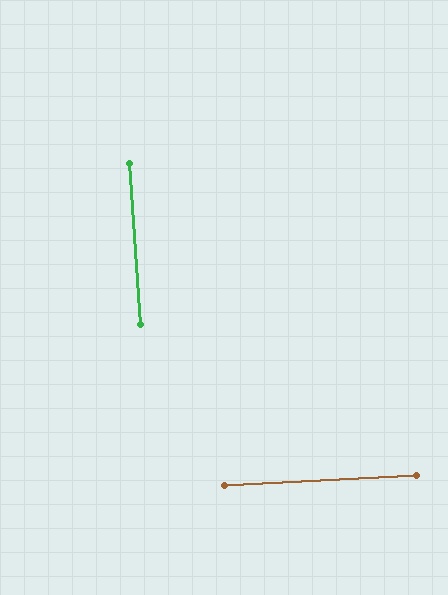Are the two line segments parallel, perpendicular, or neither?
Perpendicular — they meet at approximately 89°.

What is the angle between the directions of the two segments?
Approximately 89 degrees.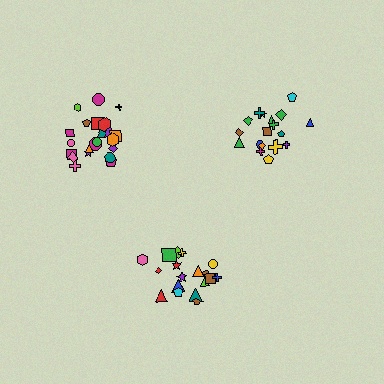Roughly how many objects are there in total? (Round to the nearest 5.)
Roughly 60 objects in total.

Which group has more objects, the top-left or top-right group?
The top-left group.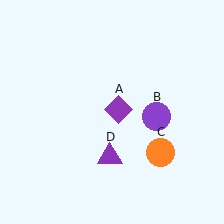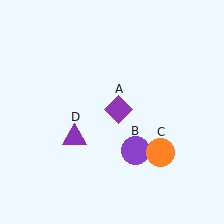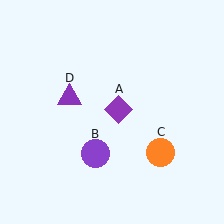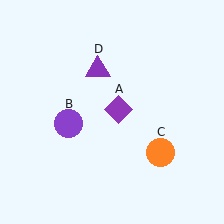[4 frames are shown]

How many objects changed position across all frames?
2 objects changed position: purple circle (object B), purple triangle (object D).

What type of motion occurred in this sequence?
The purple circle (object B), purple triangle (object D) rotated clockwise around the center of the scene.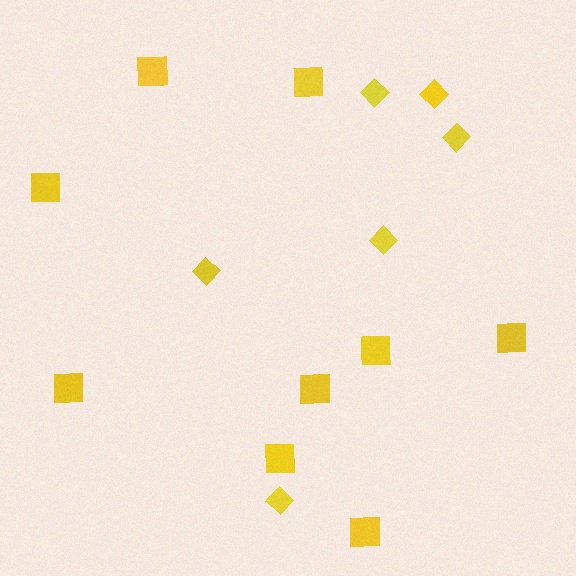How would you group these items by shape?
There are 2 groups: one group of diamonds (6) and one group of squares (9).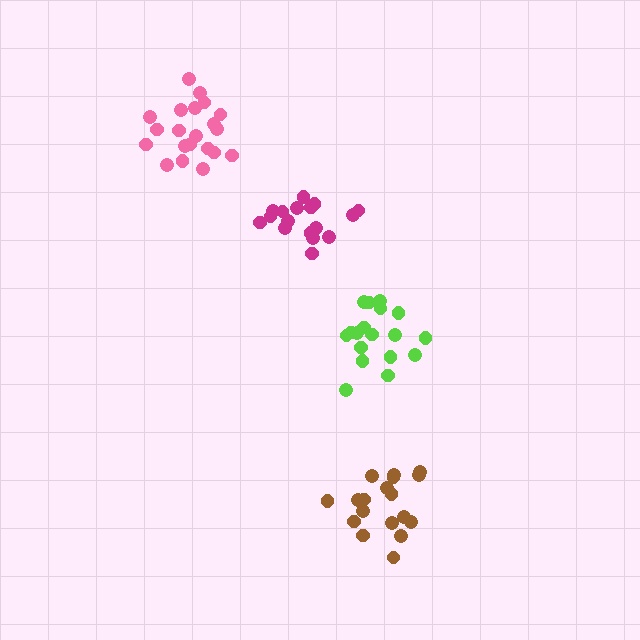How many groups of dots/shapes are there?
There are 4 groups.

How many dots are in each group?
Group 1: 18 dots, Group 2: 17 dots, Group 3: 21 dots, Group 4: 18 dots (74 total).